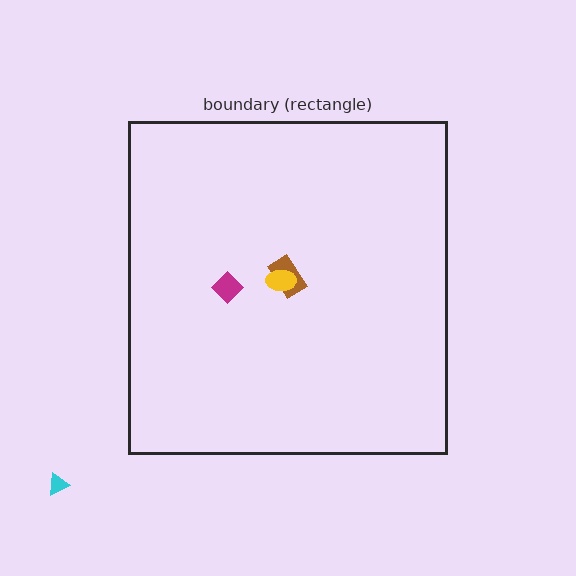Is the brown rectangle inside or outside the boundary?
Inside.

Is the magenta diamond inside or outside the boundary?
Inside.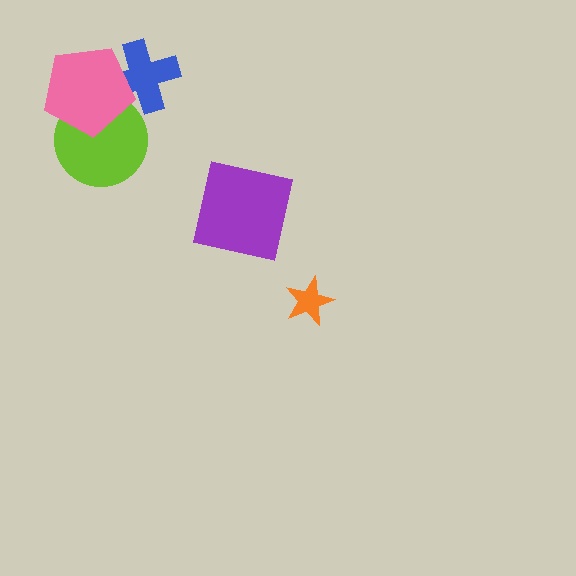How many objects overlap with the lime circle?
1 object overlaps with the lime circle.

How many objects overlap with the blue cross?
1 object overlaps with the blue cross.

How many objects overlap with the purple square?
0 objects overlap with the purple square.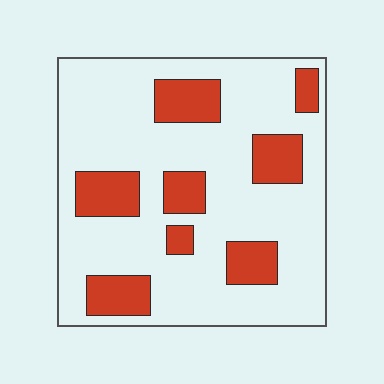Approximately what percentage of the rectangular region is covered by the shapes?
Approximately 25%.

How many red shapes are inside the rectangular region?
8.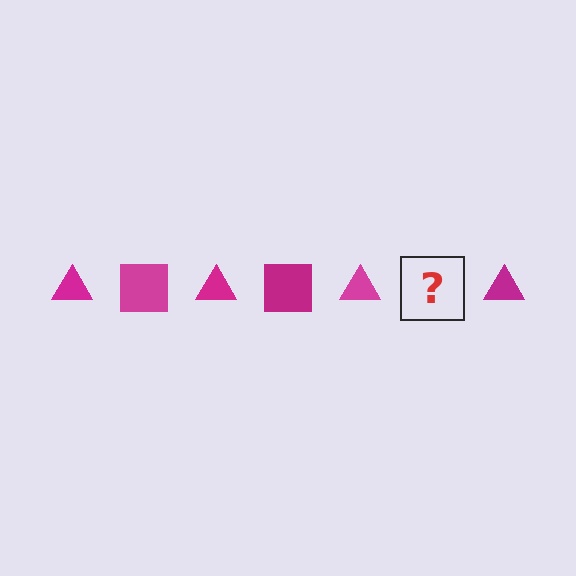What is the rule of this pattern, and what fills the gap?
The rule is that the pattern cycles through triangle, square shapes in magenta. The gap should be filled with a magenta square.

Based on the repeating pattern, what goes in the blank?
The blank should be a magenta square.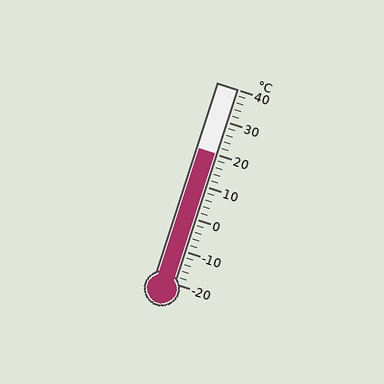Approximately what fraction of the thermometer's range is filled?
The thermometer is filled to approximately 65% of its range.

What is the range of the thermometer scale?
The thermometer scale ranges from -20°C to 40°C.